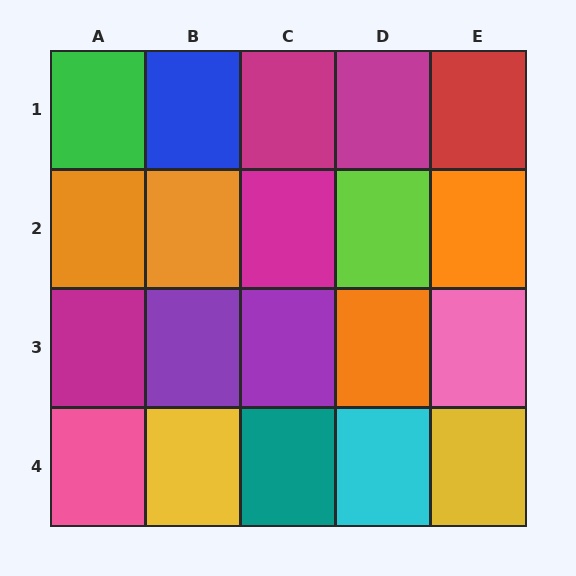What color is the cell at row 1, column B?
Blue.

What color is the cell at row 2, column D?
Lime.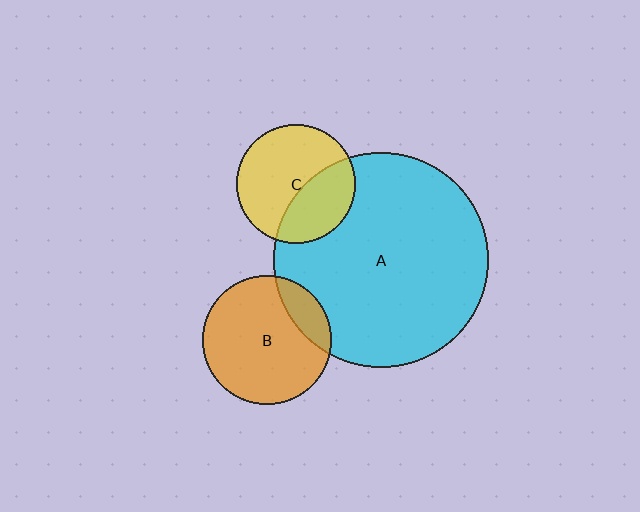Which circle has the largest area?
Circle A (cyan).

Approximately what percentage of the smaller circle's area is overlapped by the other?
Approximately 15%.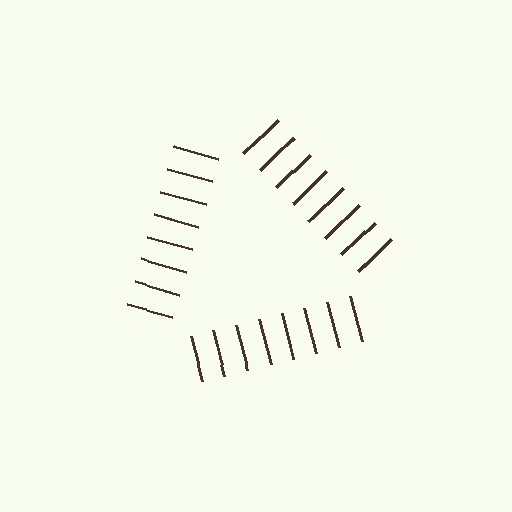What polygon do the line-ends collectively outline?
An illusory triangle — the line segments terminate on its edges but no continuous stroke is drawn.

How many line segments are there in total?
24 — 8 along each of the 3 edges.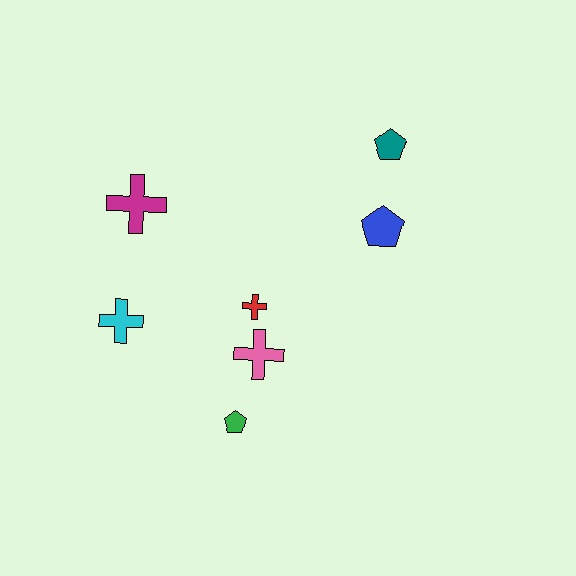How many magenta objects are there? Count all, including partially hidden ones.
There is 1 magenta object.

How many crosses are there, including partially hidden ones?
There are 4 crosses.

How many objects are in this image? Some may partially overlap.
There are 7 objects.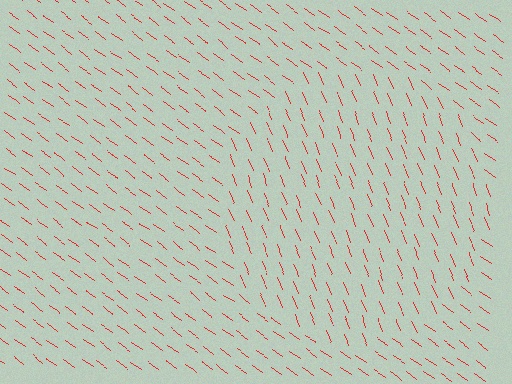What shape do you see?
I see a circle.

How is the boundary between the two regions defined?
The boundary is defined purely by a change in line orientation (approximately 32 degrees difference). All lines are the same color and thickness.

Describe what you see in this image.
The image is filled with small red line segments. A circle region in the image has lines oriented differently from the surrounding lines, creating a visible texture boundary.